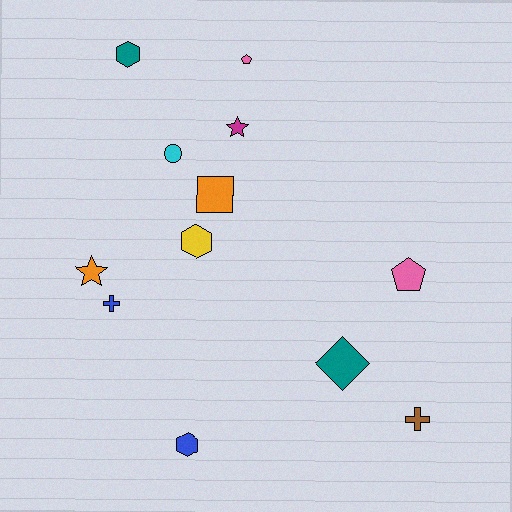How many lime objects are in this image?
There are no lime objects.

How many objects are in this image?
There are 12 objects.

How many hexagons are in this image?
There are 3 hexagons.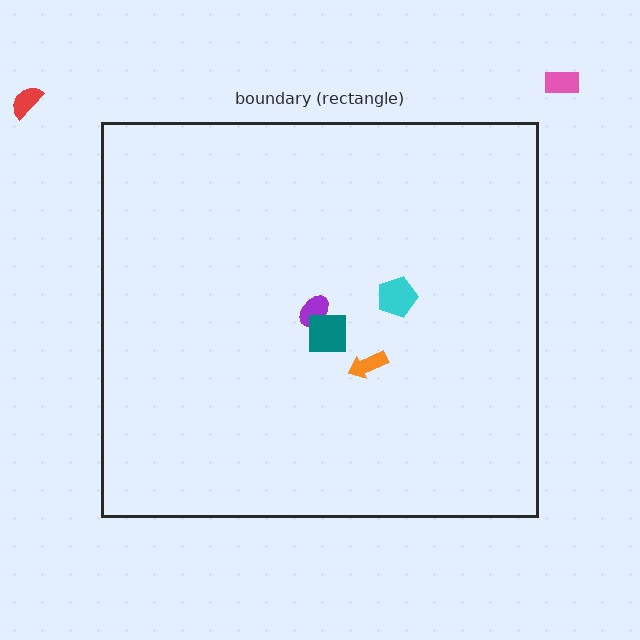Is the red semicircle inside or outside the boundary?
Outside.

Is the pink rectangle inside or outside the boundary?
Outside.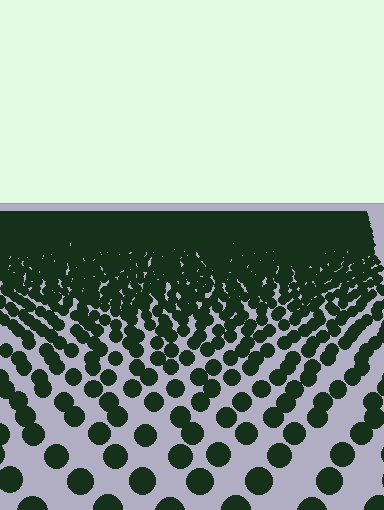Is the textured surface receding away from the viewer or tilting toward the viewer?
The surface is receding away from the viewer. Texture elements get smaller and denser toward the top.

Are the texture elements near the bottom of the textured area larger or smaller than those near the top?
Larger. Near the bottom, elements are closer to the viewer and appear at a bigger on-screen size.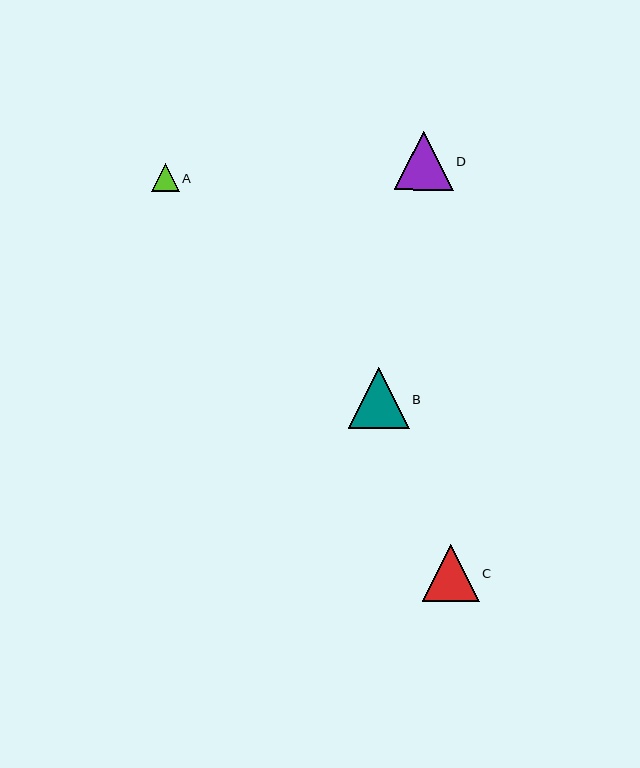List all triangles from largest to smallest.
From largest to smallest: B, D, C, A.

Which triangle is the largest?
Triangle B is the largest with a size of approximately 61 pixels.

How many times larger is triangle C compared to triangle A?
Triangle C is approximately 2.1 times the size of triangle A.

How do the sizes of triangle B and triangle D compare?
Triangle B and triangle D are approximately the same size.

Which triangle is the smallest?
Triangle A is the smallest with a size of approximately 27 pixels.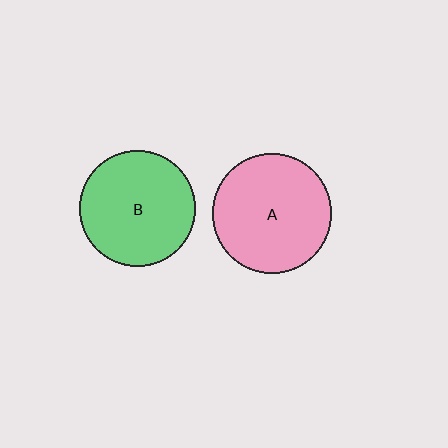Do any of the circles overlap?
No, none of the circles overlap.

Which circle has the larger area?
Circle A (pink).